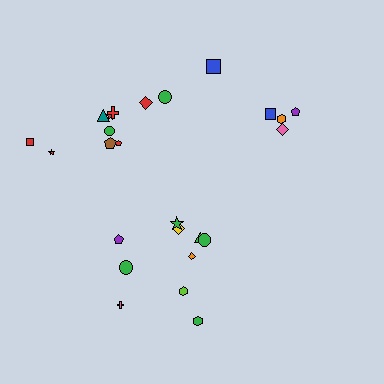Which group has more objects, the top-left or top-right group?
The top-left group.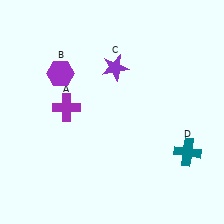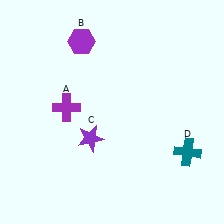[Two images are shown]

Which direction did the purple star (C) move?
The purple star (C) moved down.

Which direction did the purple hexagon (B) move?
The purple hexagon (B) moved up.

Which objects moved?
The objects that moved are: the purple hexagon (B), the purple star (C).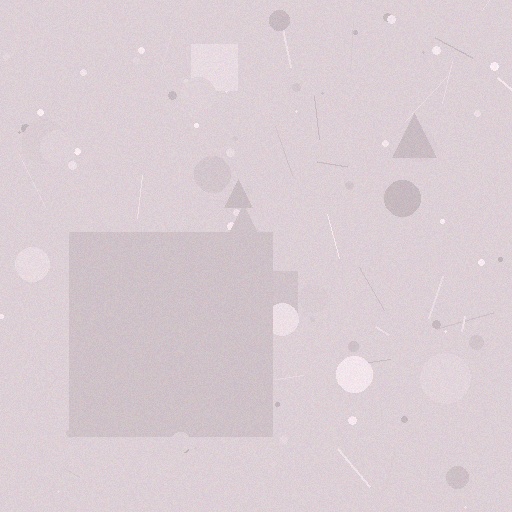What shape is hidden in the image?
A square is hidden in the image.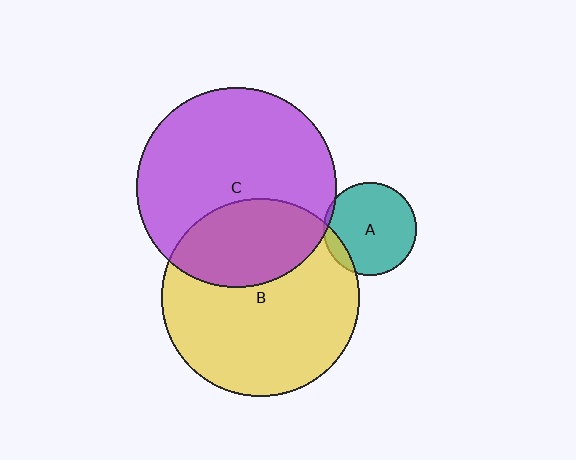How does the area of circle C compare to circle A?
Approximately 4.6 times.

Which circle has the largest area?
Circle C (purple).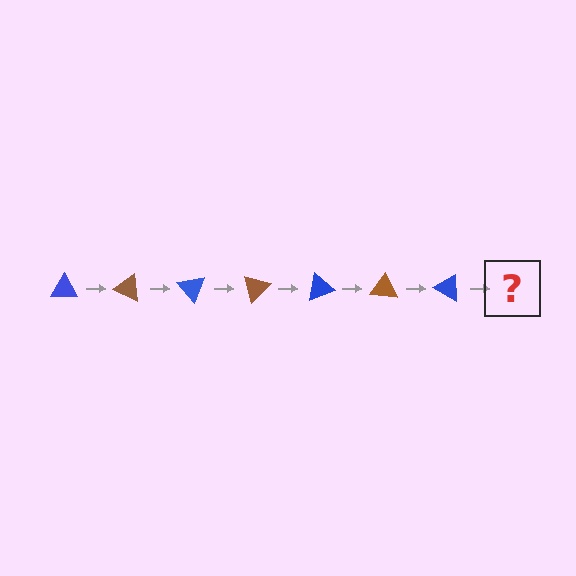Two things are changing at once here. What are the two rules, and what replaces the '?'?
The two rules are that it rotates 25 degrees each step and the color cycles through blue and brown. The '?' should be a brown triangle, rotated 175 degrees from the start.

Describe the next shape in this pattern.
It should be a brown triangle, rotated 175 degrees from the start.